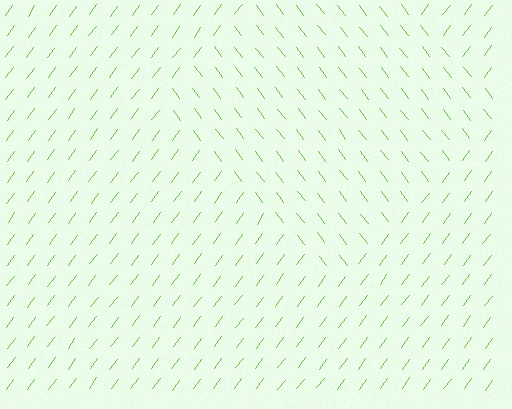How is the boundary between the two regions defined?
The boundary is defined purely by a change in line orientation (approximately 74 degrees difference). All lines are the same color and thickness.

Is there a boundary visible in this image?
Yes, there is a texture boundary formed by a change in line orientation.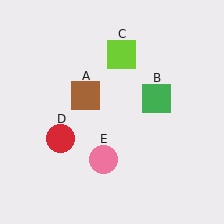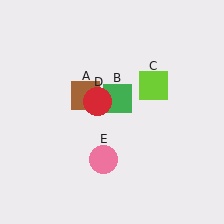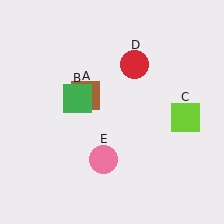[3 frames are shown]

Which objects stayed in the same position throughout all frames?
Brown square (object A) and pink circle (object E) remained stationary.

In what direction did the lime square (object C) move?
The lime square (object C) moved down and to the right.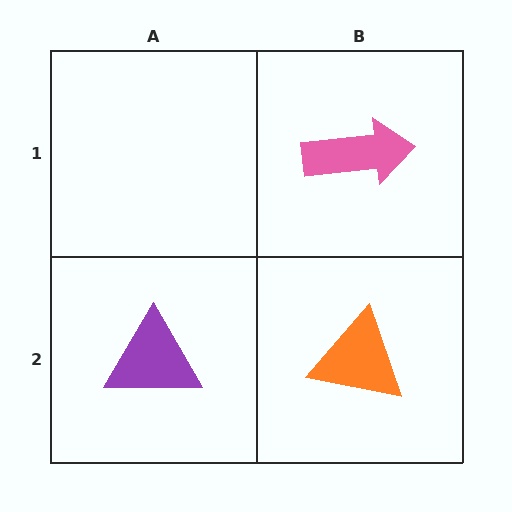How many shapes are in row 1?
1 shape.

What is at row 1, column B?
A pink arrow.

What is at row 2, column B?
An orange triangle.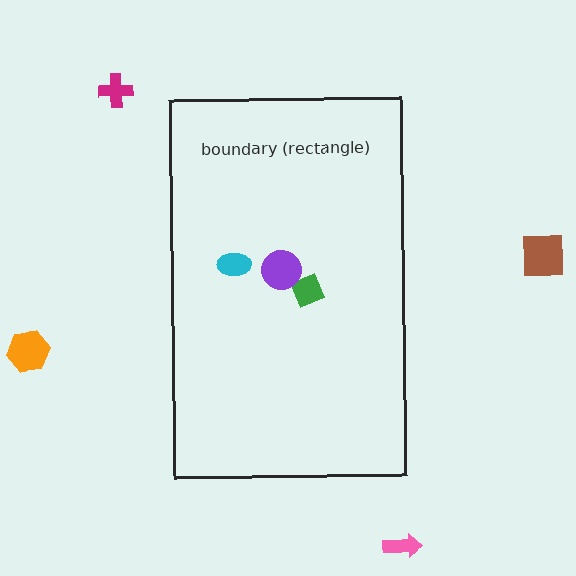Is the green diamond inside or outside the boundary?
Inside.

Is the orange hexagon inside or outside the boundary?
Outside.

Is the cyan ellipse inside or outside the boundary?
Inside.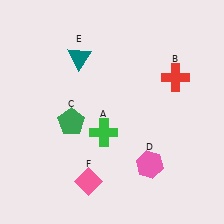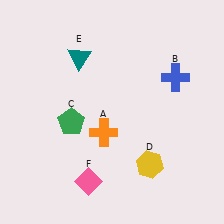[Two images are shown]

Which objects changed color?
A changed from green to orange. B changed from red to blue. D changed from pink to yellow.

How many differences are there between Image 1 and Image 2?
There are 3 differences between the two images.